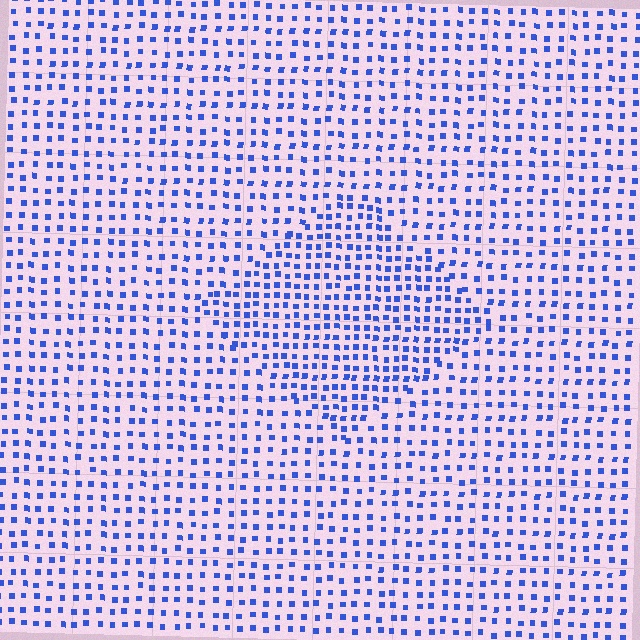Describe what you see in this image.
The image contains small blue elements arranged at two different densities. A diamond-shaped region is visible where the elements are more densely packed than the surrounding area.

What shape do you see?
I see a diamond.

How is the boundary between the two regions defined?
The boundary is defined by a change in element density (approximately 1.6x ratio). All elements are the same color, size, and shape.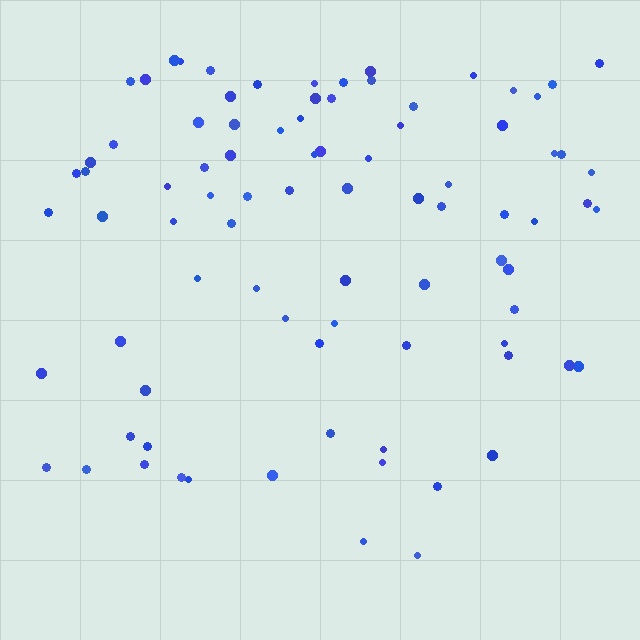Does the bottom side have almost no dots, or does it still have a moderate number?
Still a moderate number, just noticeably fewer than the top.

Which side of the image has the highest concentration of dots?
The top.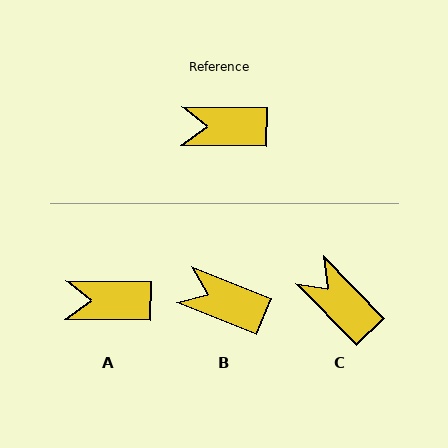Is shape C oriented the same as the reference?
No, it is off by about 45 degrees.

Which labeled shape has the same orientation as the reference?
A.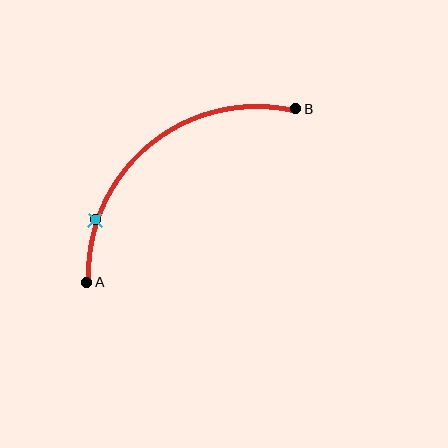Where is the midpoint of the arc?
The arc midpoint is the point on the curve farthest from the straight line joining A and B. It sits above and to the left of that line.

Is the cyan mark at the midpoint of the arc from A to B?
No. The cyan mark lies on the arc but is closer to endpoint A. The arc midpoint would be at the point on the curve equidistant along the arc from both A and B.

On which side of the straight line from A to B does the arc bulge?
The arc bulges above and to the left of the straight line connecting A and B.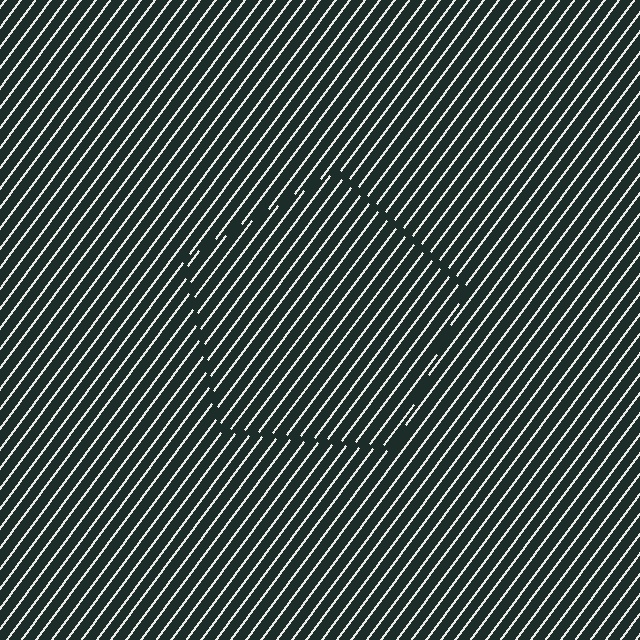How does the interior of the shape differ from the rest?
The interior of the shape contains the same grating, shifted by half a period — the contour is defined by the phase discontinuity where line-ends from the inner and outer gratings abut.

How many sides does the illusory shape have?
5 sides — the line-ends trace a pentagon.